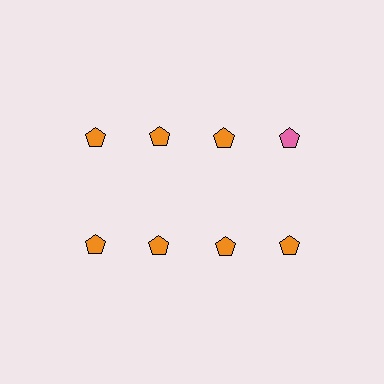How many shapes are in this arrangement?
There are 8 shapes arranged in a grid pattern.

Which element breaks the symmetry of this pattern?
The pink pentagon in the top row, second from right column breaks the symmetry. All other shapes are orange pentagons.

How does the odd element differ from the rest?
It has a different color: pink instead of orange.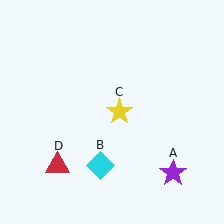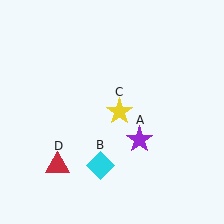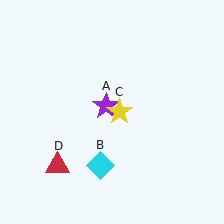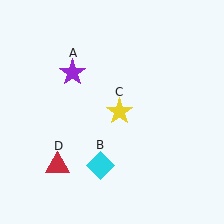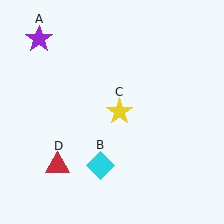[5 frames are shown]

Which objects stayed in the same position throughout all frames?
Cyan diamond (object B) and yellow star (object C) and red triangle (object D) remained stationary.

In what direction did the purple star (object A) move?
The purple star (object A) moved up and to the left.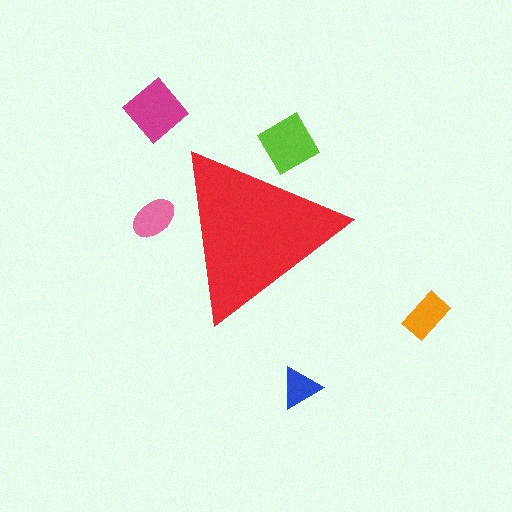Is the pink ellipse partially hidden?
Yes, the pink ellipse is partially hidden behind the red triangle.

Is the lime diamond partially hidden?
Yes, the lime diamond is partially hidden behind the red triangle.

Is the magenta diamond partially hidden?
No, the magenta diamond is fully visible.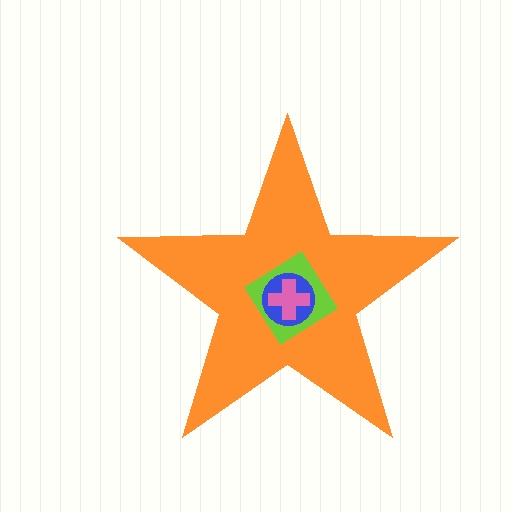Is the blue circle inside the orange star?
Yes.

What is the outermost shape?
The orange star.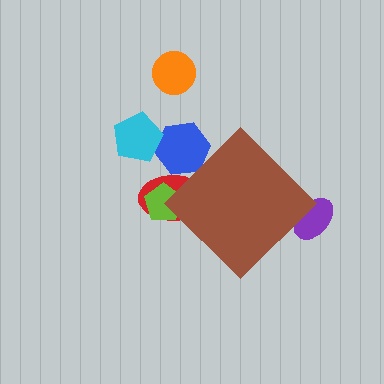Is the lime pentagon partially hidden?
Yes, the lime pentagon is partially hidden behind the brown diamond.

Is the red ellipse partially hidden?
Yes, the red ellipse is partially hidden behind the brown diamond.